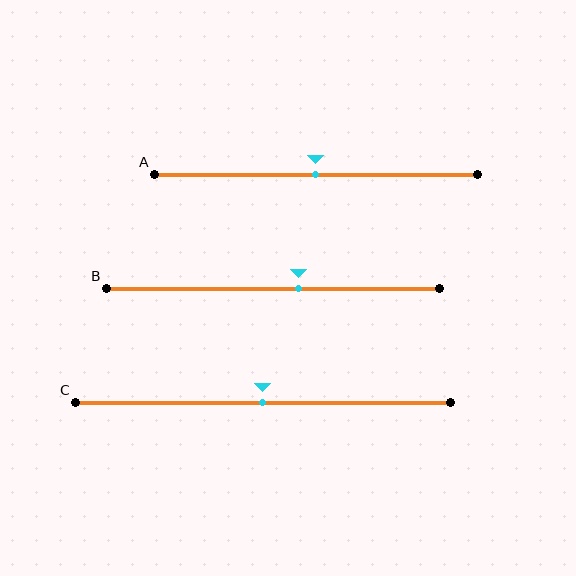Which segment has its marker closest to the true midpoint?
Segment A has its marker closest to the true midpoint.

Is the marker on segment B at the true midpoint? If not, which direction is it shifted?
No, the marker on segment B is shifted to the right by about 8% of the segment length.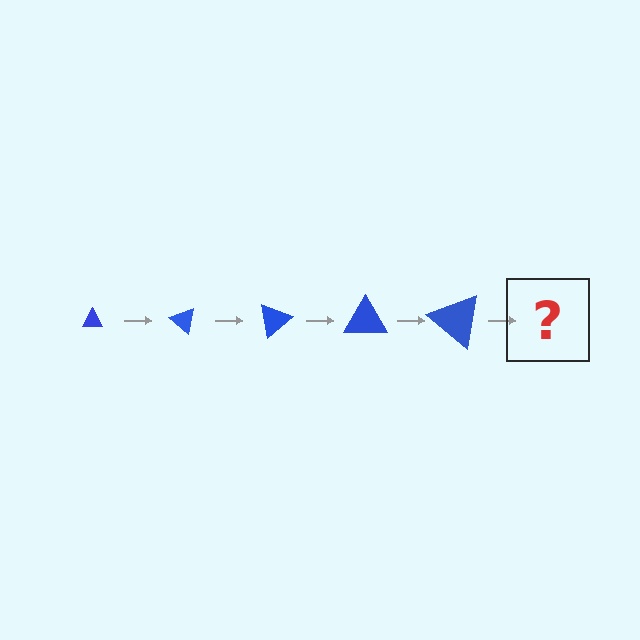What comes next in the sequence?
The next element should be a triangle, larger than the previous one and rotated 200 degrees from the start.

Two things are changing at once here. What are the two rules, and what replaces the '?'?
The two rules are that the triangle grows larger each step and it rotates 40 degrees each step. The '?' should be a triangle, larger than the previous one and rotated 200 degrees from the start.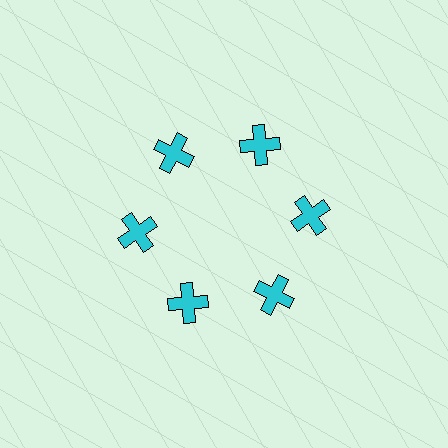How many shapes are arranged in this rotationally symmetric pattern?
There are 6 shapes, arranged in 6 groups of 1.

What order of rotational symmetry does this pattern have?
This pattern has 6-fold rotational symmetry.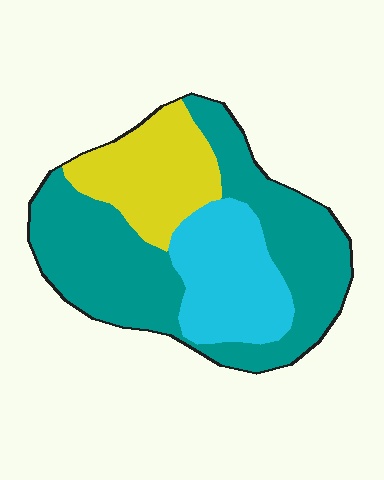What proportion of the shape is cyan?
Cyan covers around 25% of the shape.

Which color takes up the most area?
Teal, at roughly 55%.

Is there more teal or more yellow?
Teal.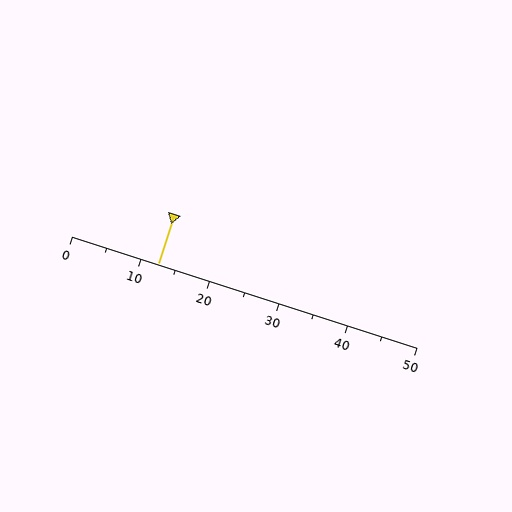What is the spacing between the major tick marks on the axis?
The major ticks are spaced 10 apart.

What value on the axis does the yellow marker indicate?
The marker indicates approximately 12.5.